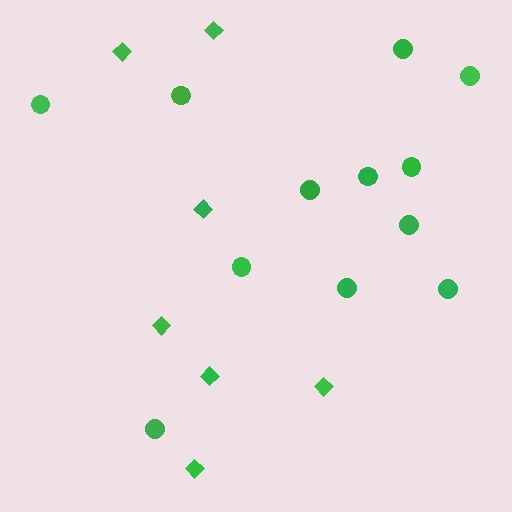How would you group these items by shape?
There are 2 groups: one group of diamonds (7) and one group of circles (12).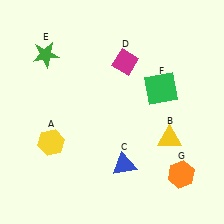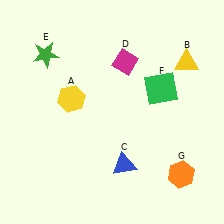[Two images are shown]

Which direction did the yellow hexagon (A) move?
The yellow hexagon (A) moved up.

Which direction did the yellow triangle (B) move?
The yellow triangle (B) moved up.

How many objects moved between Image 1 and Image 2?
2 objects moved between the two images.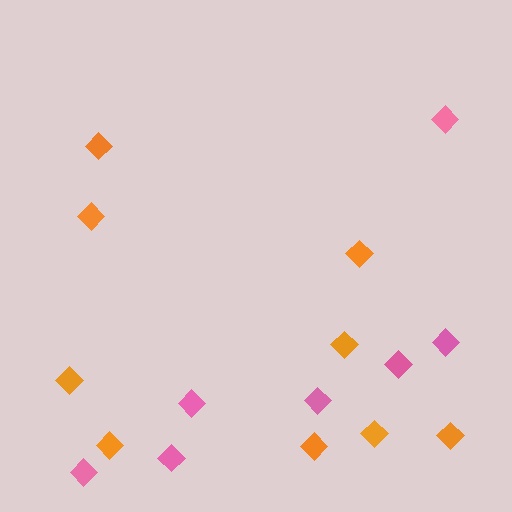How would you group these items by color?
There are 2 groups: one group of orange diamonds (9) and one group of pink diamonds (7).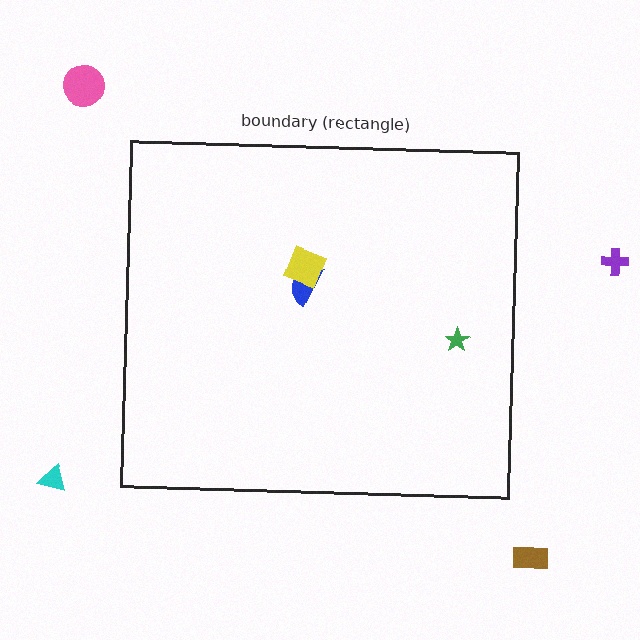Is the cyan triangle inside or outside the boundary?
Outside.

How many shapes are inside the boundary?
3 inside, 4 outside.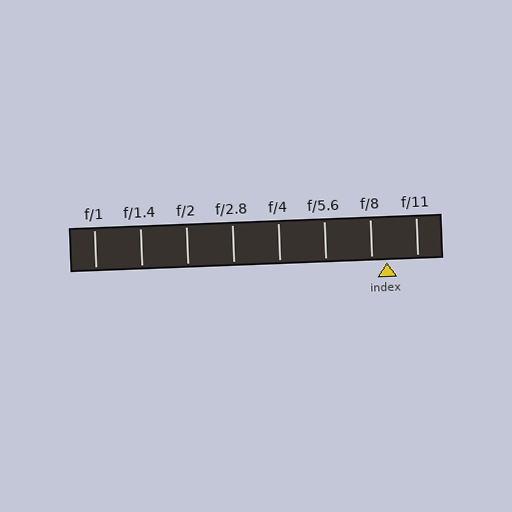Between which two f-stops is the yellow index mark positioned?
The index mark is between f/8 and f/11.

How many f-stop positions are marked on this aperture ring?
There are 8 f-stop positions marked.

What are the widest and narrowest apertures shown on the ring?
The widest aperture shown is f/1 and the narrowest is f/11.